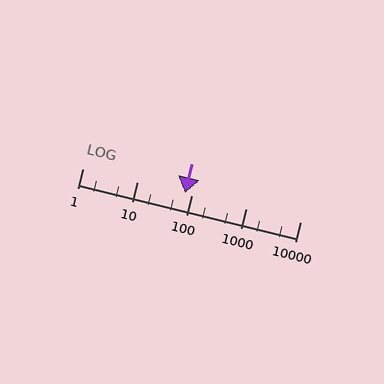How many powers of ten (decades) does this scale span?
The scale spans 4 decades, from 1 to 10000.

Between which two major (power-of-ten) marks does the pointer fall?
The pointer is between 10 and 100.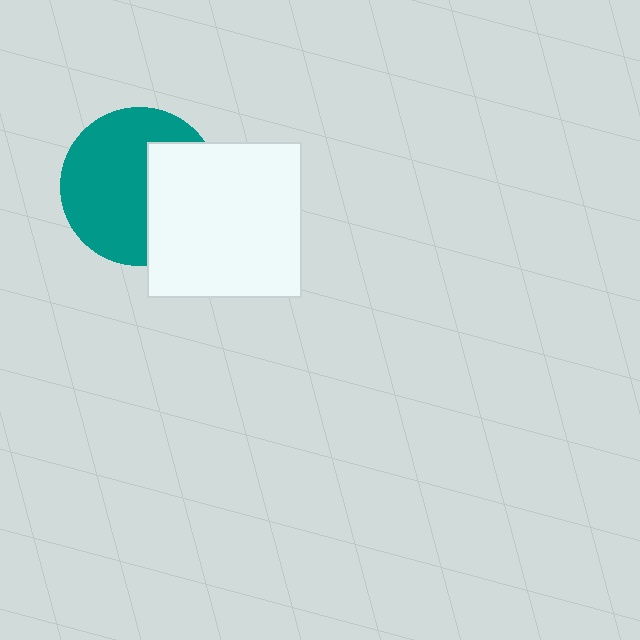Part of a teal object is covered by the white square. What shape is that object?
It is a circle.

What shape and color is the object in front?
The object in front is a white square.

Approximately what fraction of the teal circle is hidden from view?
Roughly 37% of the teal circle is hidden behind the white square.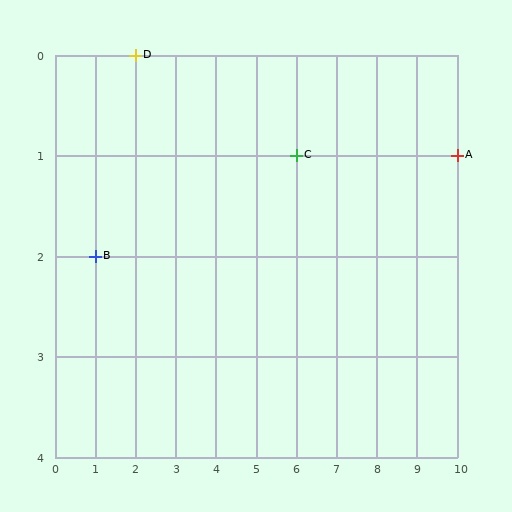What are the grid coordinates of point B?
Point B is at grid coordinates (1, 2).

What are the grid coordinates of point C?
Point C is at grid coordinates (6, 1).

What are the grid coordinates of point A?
Point A is at grid coordinates (10, 1).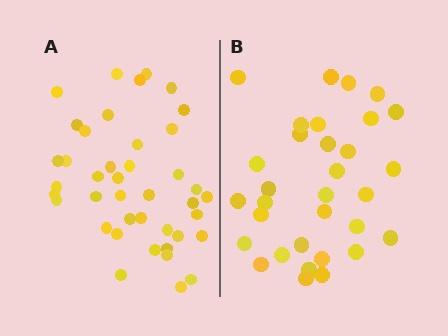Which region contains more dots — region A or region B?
Region A (the left region) has more dots.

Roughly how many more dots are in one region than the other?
Region A has roughly 8 or so more dots than region B.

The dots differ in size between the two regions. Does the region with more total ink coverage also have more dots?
No. Region B has more total ink coverage because its dots are larger, but region A actually contains more individual dots. Total area can be misleading — the number of items is what matters here.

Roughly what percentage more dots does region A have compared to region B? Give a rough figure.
About 30% more.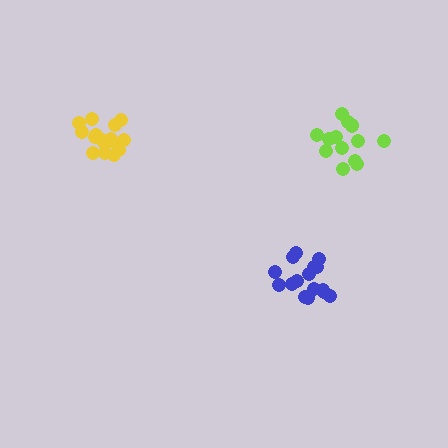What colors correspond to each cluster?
The clusters are colored: lime, blue, yellow.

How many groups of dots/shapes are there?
There are 3 groups.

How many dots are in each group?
Group 1: 14 dots, Group 2: 16 dots, Group 3: 16 dots (46 total).